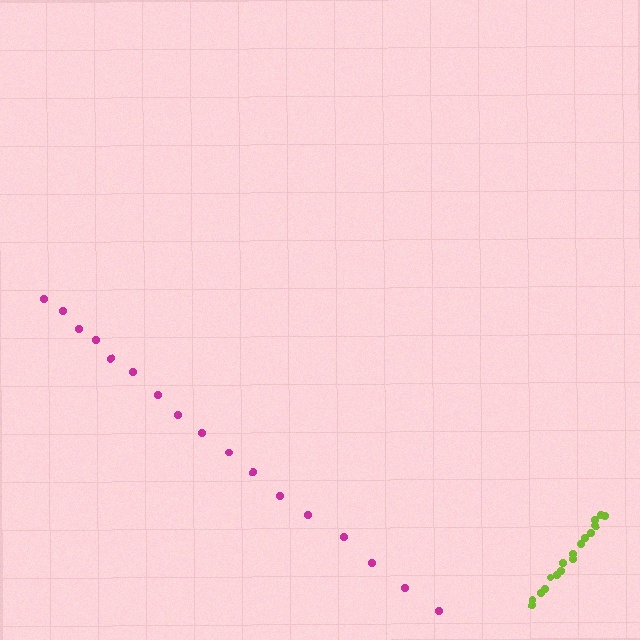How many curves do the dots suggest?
There are 2 distinct paths.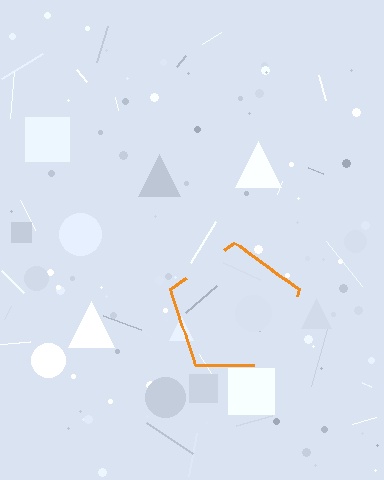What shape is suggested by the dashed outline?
The dashed outline suggests a pentagon.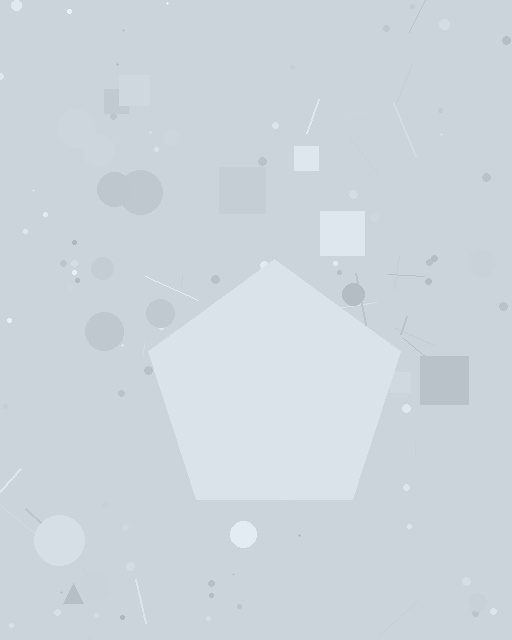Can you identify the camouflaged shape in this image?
The camouflaged shape is a pentagon.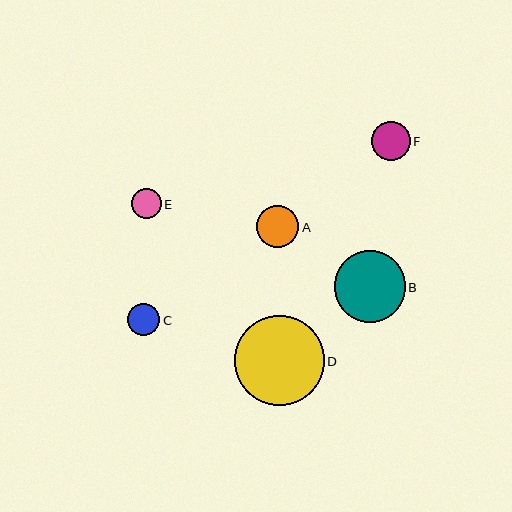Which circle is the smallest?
Circle E is the smallest with a size of approximately 30 pixels.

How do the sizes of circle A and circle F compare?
Circle A and circle F are approximately the same size.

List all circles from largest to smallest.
From largest to smallest: D, B, A, F, C, E.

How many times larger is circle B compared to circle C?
Circle B is approximately 2.2 times the size of circle C.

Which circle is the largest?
Circle D is the largest with a size of approximately 89 pixels.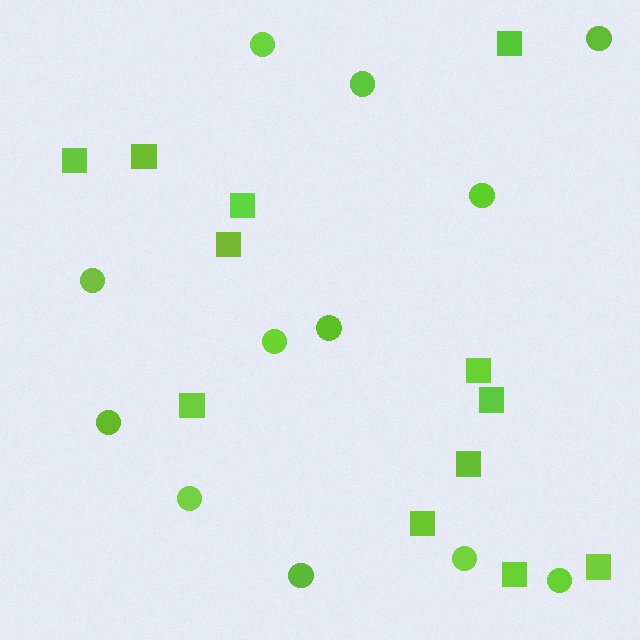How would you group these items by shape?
There are 2 groups: one group of squares (12) and one group of circles (12).